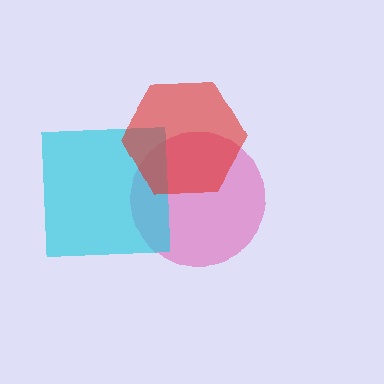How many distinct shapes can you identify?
There are 3 distinct shapes: a pink circle, a cyan square, a red hexagon.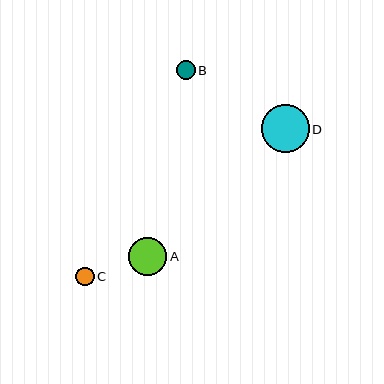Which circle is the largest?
Circle D is the largest with a size of approximately 48 pixels.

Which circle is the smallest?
Circle C is the smallest with a size of approximately 19 pixels.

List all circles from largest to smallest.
From largest to smallest: D, A, B, C.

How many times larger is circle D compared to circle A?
Circle D is approximately 1.2 times the size of circle A.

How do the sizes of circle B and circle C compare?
Circle B and circle C are approximately the same size.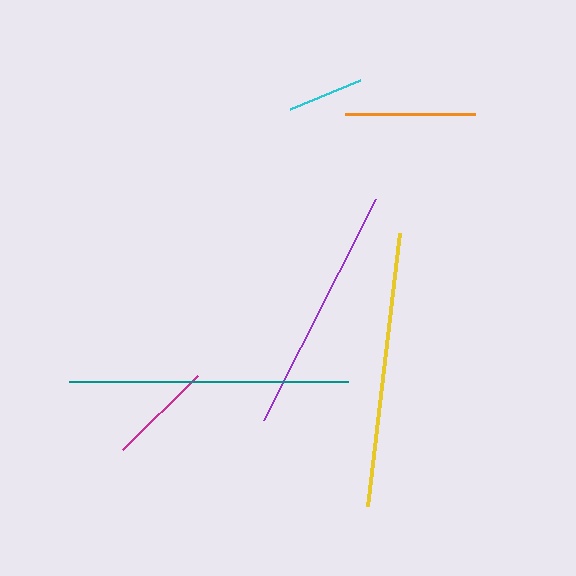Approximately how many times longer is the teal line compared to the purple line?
The teal line is approximately 1.1 times the length of the purple line.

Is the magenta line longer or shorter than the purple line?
The purple line is longer than the magenta line.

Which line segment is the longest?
The teal line is the longest at approximately 279 pixels.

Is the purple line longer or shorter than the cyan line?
The purple line is longer than the cyan line.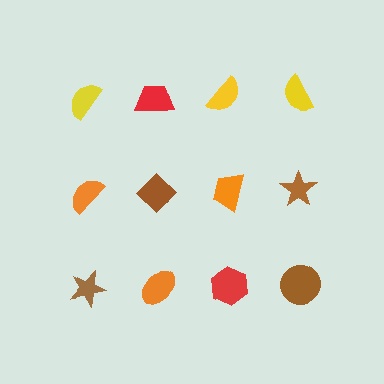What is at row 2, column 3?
An orange trapezoid.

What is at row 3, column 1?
A brown star.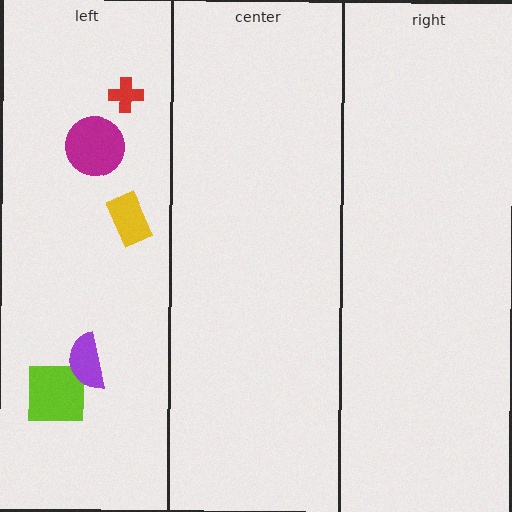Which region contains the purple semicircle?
The left region.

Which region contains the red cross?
The left region.